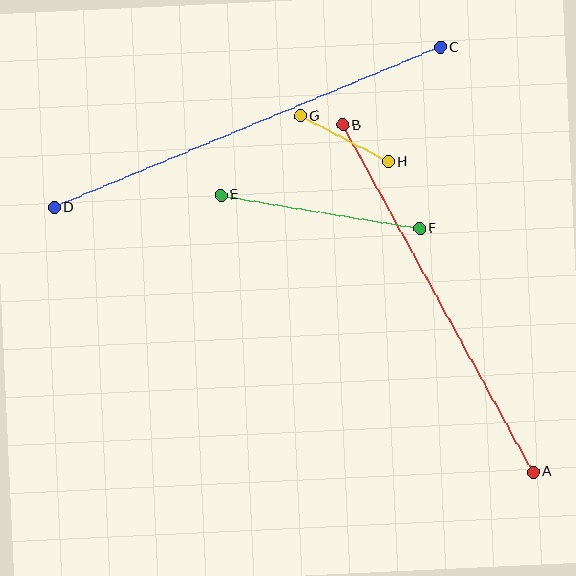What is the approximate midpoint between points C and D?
The midpoint is at approximately (247, 128) pixels.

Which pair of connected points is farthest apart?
Points C and D are farthest apart.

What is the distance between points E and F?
The distance is approximately 202 pixels.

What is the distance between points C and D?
The distance is approximately 418 pixels.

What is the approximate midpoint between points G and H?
The midpoint is at approximately (345, 139) pixels.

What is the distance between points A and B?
The distance is approximately 396 pixels.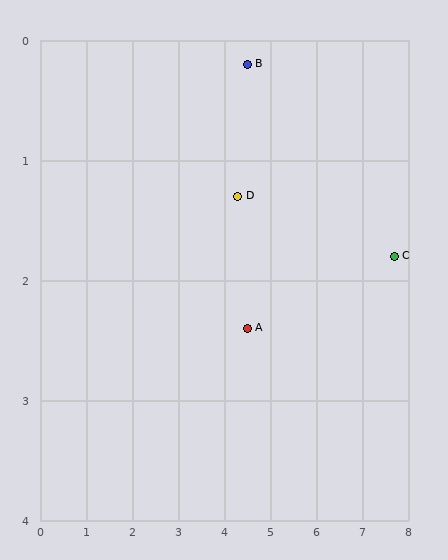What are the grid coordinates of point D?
Point D is at approximately (4.3, 1.3).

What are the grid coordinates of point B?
Point B is at approximately (4.5, 0.2).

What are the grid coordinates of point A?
Point A is at approximately (4.5, 2.4).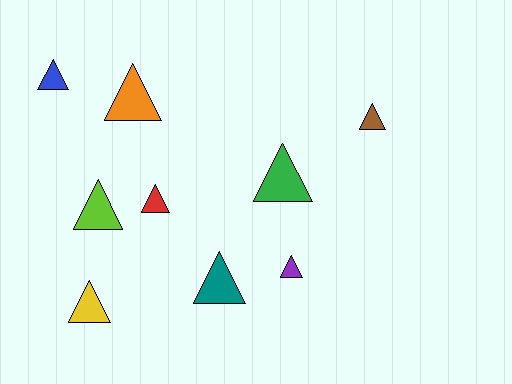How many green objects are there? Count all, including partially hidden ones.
There is 1 green object.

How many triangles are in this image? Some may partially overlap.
There are 9 triangles.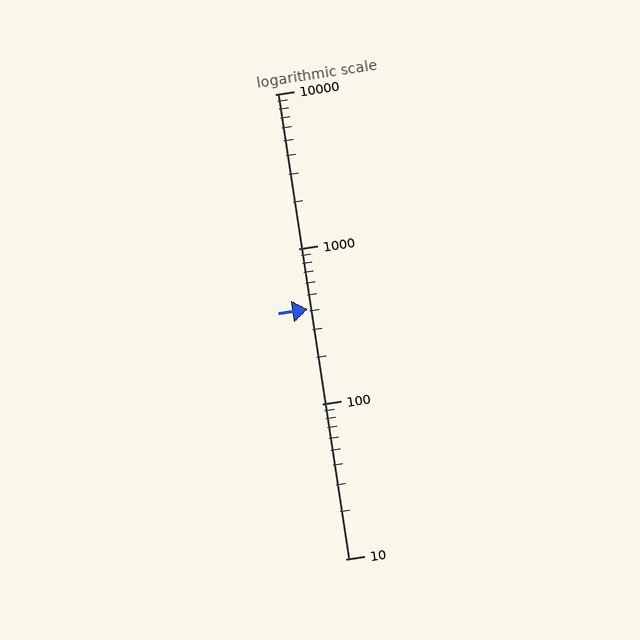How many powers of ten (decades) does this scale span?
The scale spans 3 decades, from 10 to 10000.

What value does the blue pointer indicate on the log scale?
The pointer indicates approximately 410.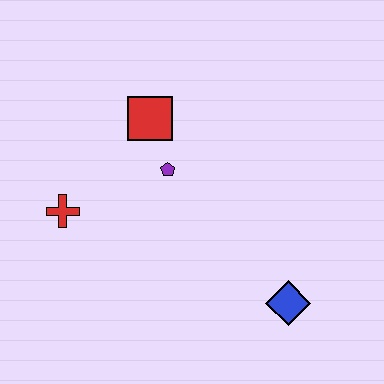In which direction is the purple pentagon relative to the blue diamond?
The purple pentagon is above the blue diamond.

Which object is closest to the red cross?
The purple pentagon is closest to the red cross.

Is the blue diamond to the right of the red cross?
Yes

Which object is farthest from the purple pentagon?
The blue diamond is farthest from the purple pentagon.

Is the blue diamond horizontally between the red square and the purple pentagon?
No